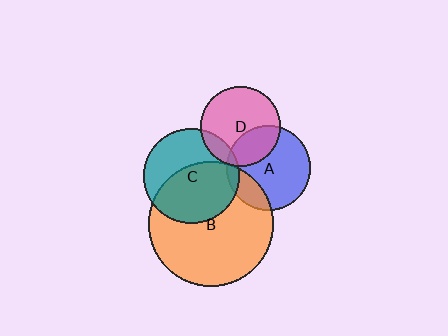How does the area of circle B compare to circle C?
Approximately 1.7 times.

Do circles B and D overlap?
Yes.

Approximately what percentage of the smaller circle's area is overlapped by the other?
Approximately 5%.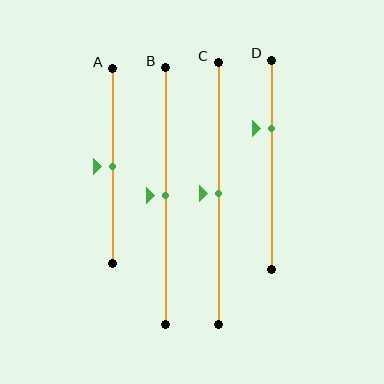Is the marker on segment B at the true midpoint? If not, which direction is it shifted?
Yes, the marker on segment B is at the true midpoint.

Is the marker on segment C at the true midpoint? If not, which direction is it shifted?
Yes, the marker on segment C is at the true midpoint.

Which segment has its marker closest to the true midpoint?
Segment A has its marker closest to the true midpoint.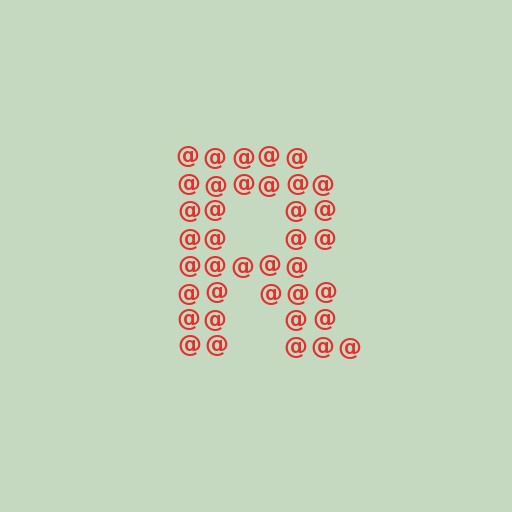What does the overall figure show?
The overall figure shows the letter R.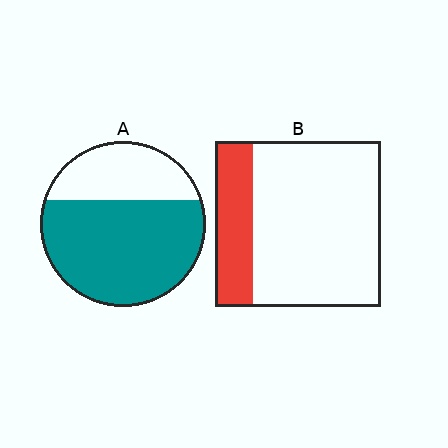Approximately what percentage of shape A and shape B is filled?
A is approximately 70% and B is approximately 25%.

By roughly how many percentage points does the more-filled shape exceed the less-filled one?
By roughly 45 percentage points (A over B).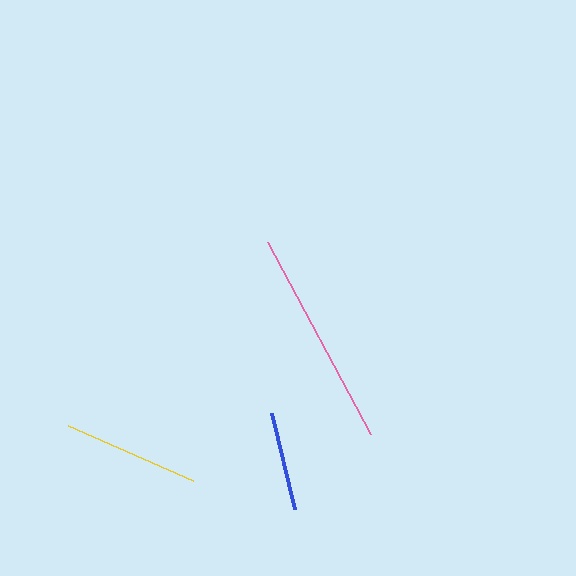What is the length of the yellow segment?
The yellow segment is approximately 137 pixels long.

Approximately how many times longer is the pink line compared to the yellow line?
The pink line is approximately 1.6 times the length of the yellow line.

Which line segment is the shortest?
The blue line is the shortest at approximately 99 pixels.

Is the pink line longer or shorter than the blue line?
The pink line is longer than the blue line.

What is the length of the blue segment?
The blue segment is approximately 99 pixels long.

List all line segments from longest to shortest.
From longest to shortest: pink, yellow, blue.